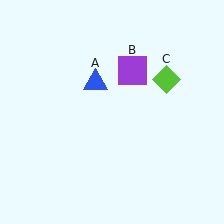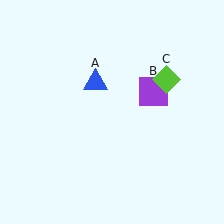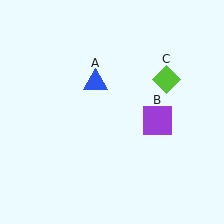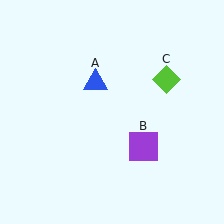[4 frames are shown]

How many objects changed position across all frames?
1 object changed position: purple square (object B).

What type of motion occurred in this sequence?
The purple square (object B) rotated clockwise around the center of the scene.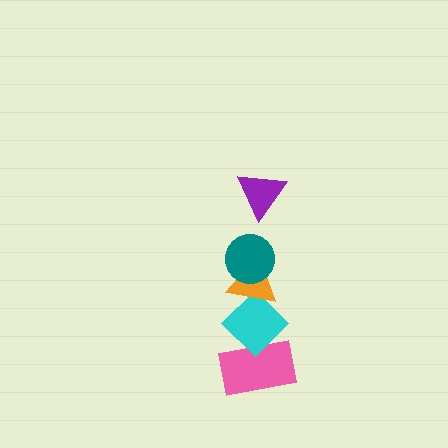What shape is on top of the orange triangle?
The teal circle is on top of the orange triangle.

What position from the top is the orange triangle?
The orange triangle is 3rd from the top.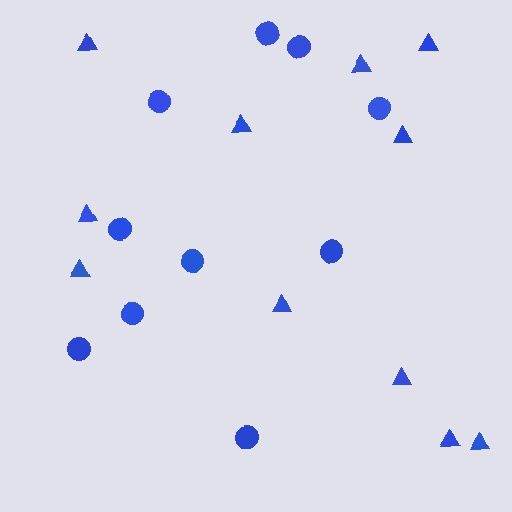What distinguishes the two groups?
There are 2 groups: one group of circles (10) and one group of triangles (11).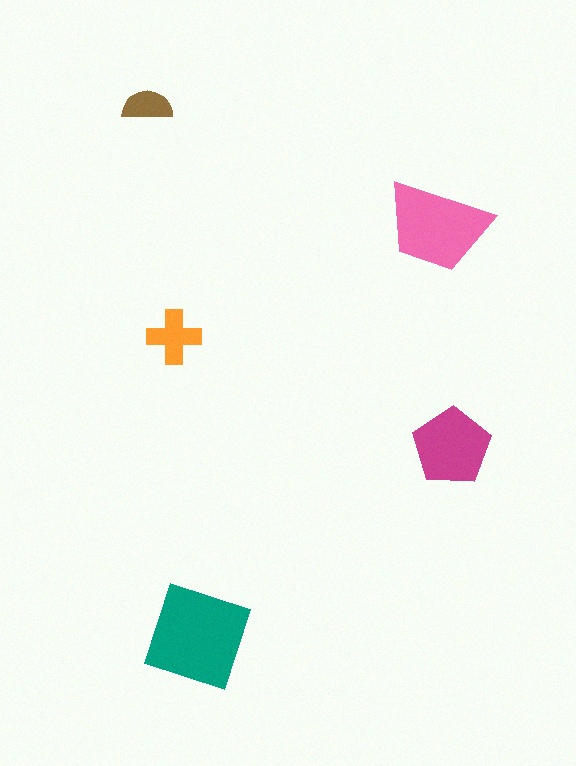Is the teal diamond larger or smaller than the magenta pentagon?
Larger.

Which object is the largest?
The teal diamond.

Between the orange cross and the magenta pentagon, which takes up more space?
The magenta pentagon.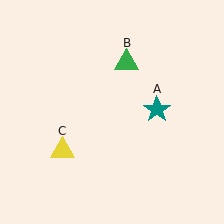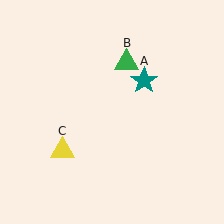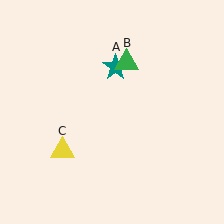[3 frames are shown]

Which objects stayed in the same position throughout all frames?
Green triangle (object B) and yellow triangle (object C) remained stationary.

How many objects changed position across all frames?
1 object changed position: teal star (object A).